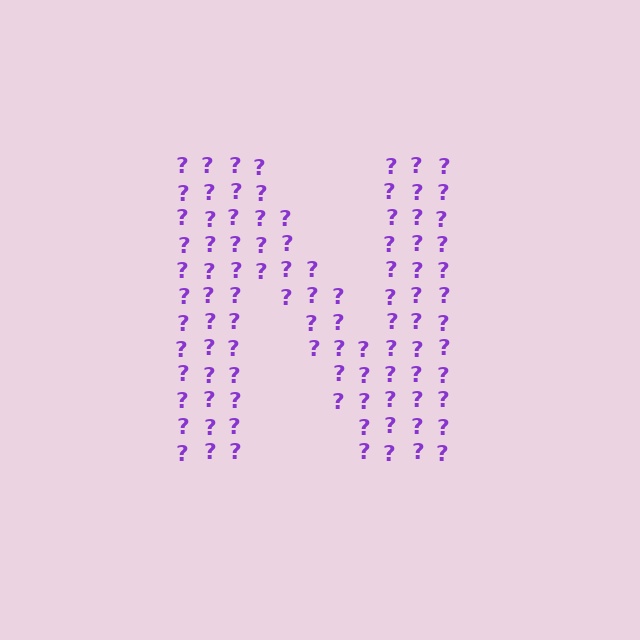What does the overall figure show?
The overall figure shows the letter N.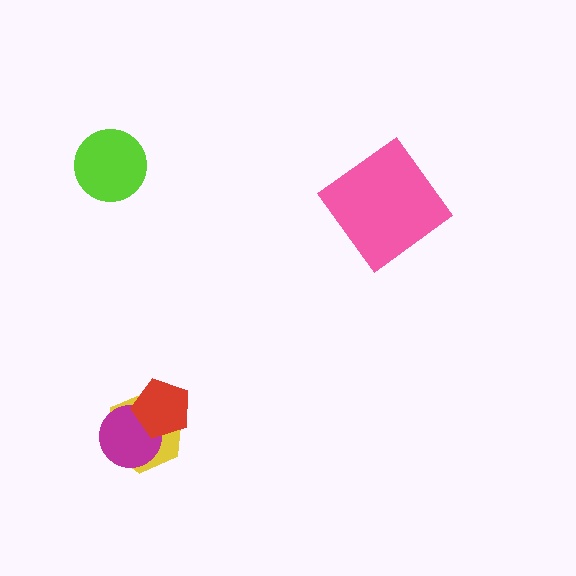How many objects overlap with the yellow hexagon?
2 objects overlap with the yellow hexagon.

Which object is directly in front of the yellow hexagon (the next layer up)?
The magenta circle is directly in front of the yellow hexagon.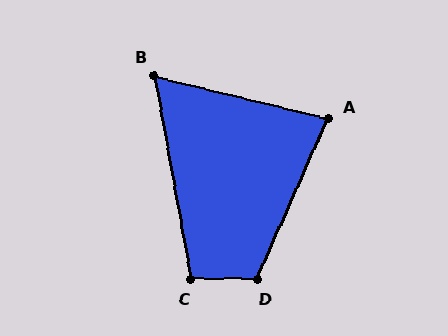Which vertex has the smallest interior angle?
B, at approximately 66 degrees.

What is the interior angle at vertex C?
Approximately 100 degrees (obtuse).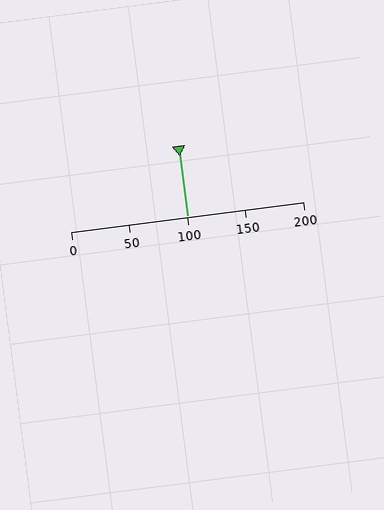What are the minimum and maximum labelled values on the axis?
The axis runs from 0 to 200.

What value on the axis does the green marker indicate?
The marker indicates approximately 100.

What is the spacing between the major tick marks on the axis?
The major ticks are spaced 50 apart.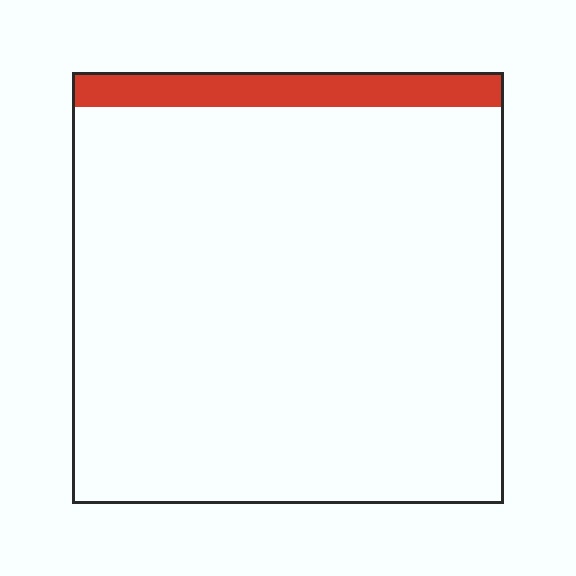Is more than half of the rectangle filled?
No.